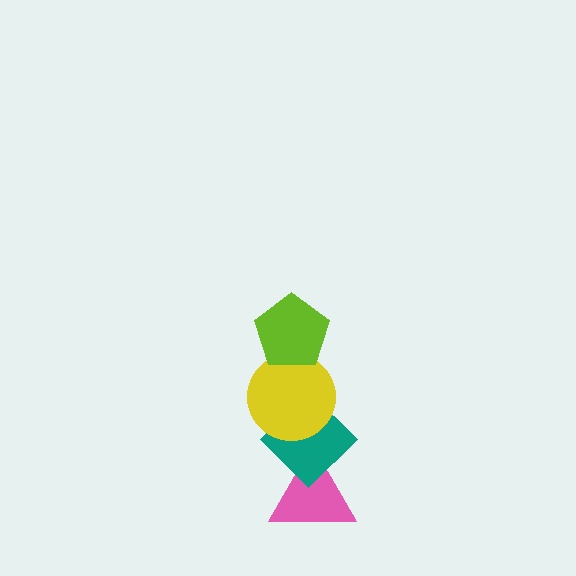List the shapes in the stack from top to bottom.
From top to bottom: the lime pentagon, the yellow circle, the teal diamond, the pink triangle.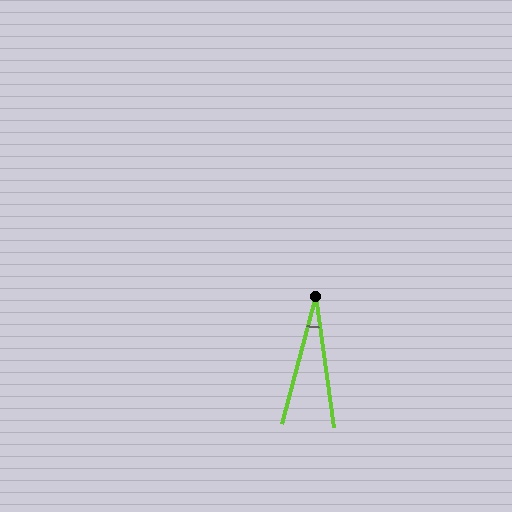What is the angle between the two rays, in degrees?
Approximately 22 degrees.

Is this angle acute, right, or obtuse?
It is acute.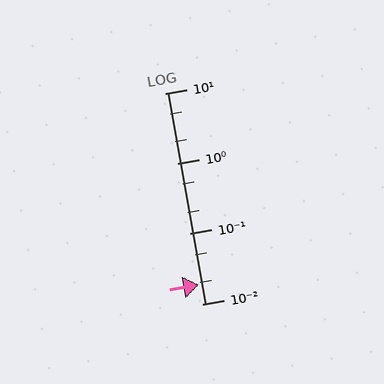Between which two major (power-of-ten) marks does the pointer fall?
The pointer is between 0.01 and 0.1.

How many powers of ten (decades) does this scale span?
The scale spans 3 decades, from 0.01 to 10.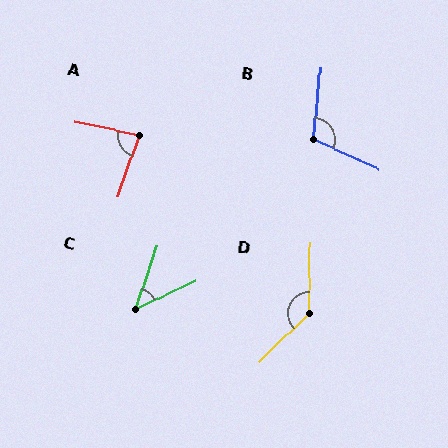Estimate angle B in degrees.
Approximately 109 degrees.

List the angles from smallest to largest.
C (46°), A (82°), B (109°), D (135°).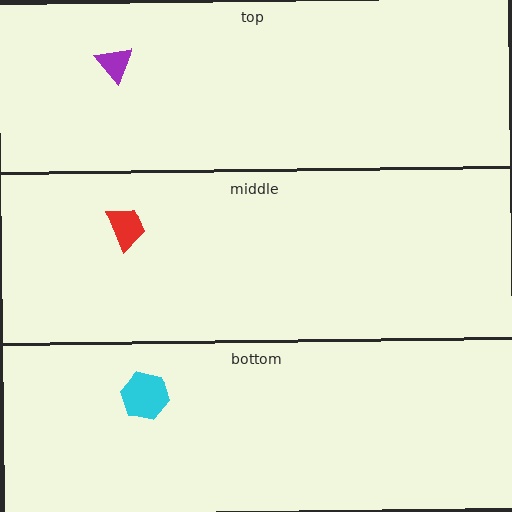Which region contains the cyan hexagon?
The bottom region.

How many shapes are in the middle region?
1.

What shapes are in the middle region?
The red trapezoid.